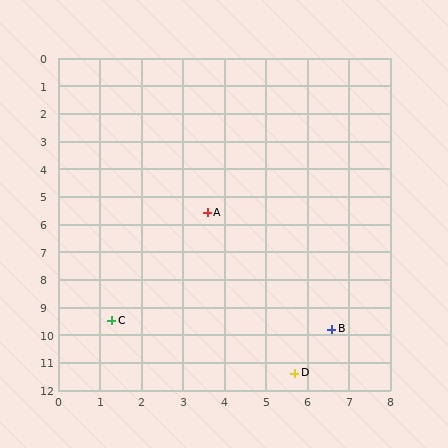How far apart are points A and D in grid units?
Points A and D are about 6.2 grid units apart.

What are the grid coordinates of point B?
Point B is at approximately (6.6, 9.8).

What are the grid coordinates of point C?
Point C is at approximately (1.3, 9.5).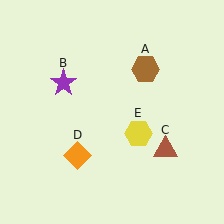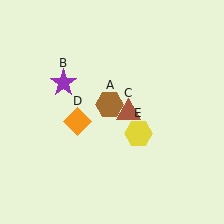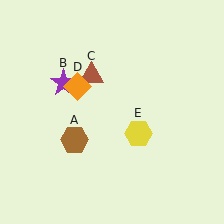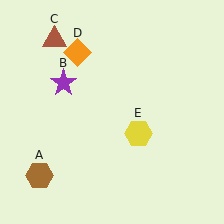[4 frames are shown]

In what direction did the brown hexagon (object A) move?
The brown hexagon (object A) moved down and to the left.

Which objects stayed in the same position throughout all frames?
Purple star (object B) and yellow hexagon (object E) remained stationary.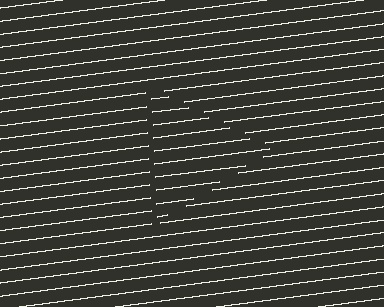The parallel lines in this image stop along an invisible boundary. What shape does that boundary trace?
An illusory triangle. The interior of the shape contains the same grating, shifted by half a period — the contour is defined by the phase discontinuity where line-ends from the inner and outer gratings abut.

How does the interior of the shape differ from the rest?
The interior of the shape contains the same grating, shifted by half a period — the contour is defined by the phase discontinuity where line-ends from the inner and outer gratings abut.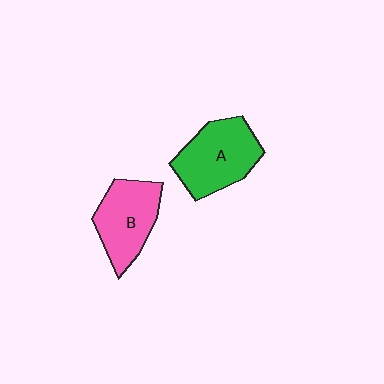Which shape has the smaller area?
Shape B (pink).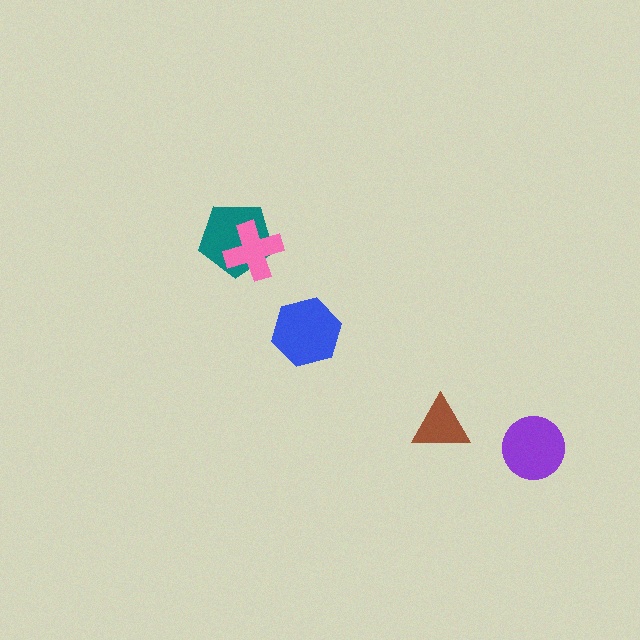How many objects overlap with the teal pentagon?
1 object overlaps with the teal pentagon.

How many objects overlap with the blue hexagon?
0 objects overlap with the blue hexagon.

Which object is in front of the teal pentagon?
The pink cross is in front of the teal pentagon.